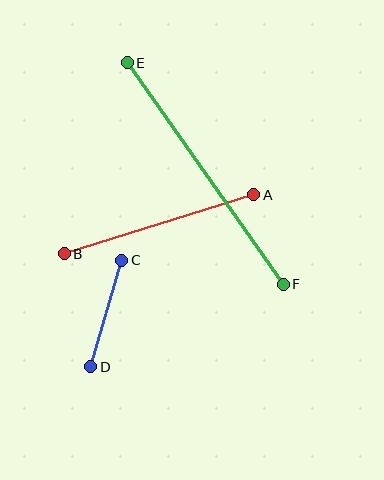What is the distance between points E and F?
The distance is approximately 271 pixels.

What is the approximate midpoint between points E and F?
The midpoint is at approximately (205, 173) pixels.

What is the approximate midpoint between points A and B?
The midpoint is at approximately (159, 224) pixels.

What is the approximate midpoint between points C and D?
The midpoint is at approximately (106, 314) pixels.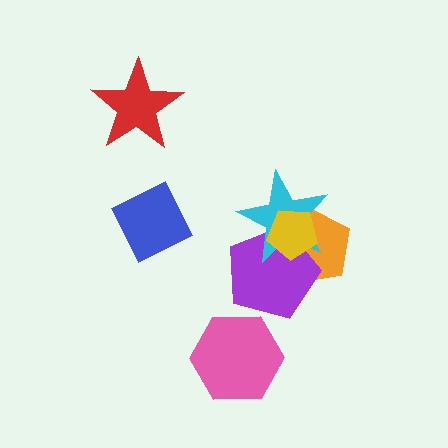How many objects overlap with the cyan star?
3 objects overlap with the cyan star.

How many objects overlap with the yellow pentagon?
3 objects overlap with the yellow pentagon.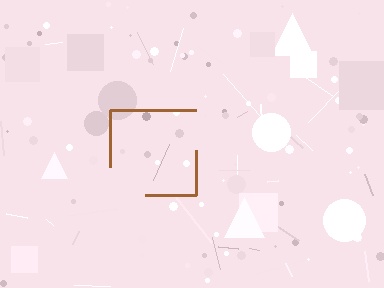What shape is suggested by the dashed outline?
The dashed outline suggests a square.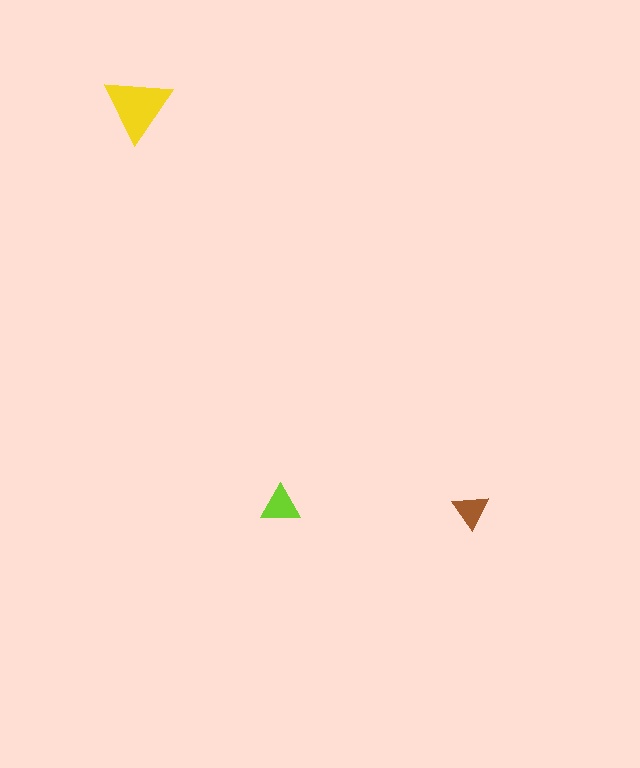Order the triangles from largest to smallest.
the yellow one, the lime one, the brown one.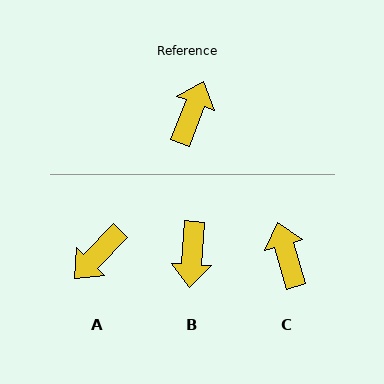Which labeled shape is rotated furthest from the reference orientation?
B, about 163 degrees away.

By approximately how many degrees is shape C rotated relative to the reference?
Approximately 37 degrees counter-clockwise.